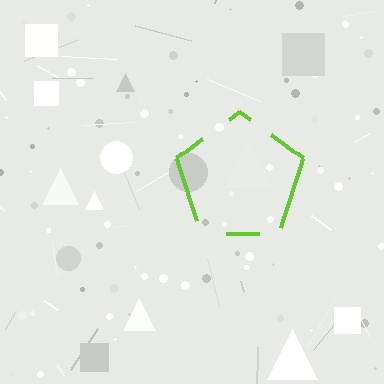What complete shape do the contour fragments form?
The contour fragments form a pentagon.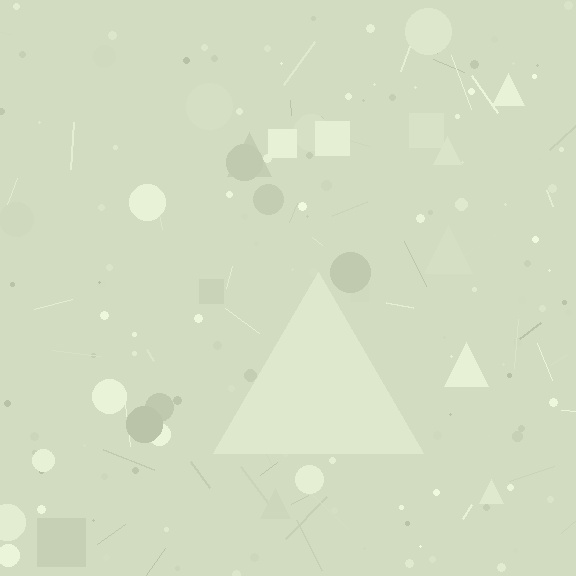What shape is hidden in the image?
A triangle is hidden in the image.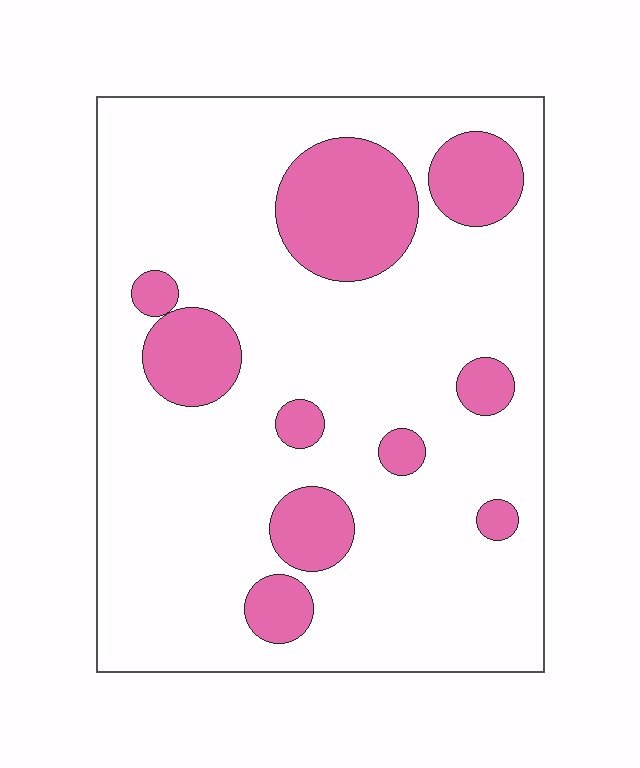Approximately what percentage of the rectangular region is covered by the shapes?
Approximately 20%.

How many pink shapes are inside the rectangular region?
10.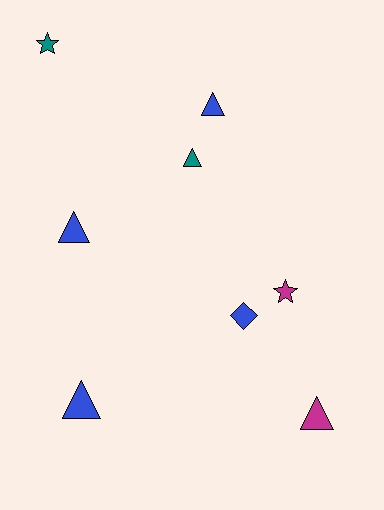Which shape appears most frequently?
Triangle, with 5 objects.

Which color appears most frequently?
Blue, with 4 objects.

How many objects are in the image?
There are 8 objects.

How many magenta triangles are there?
There is 1 magenta triangle.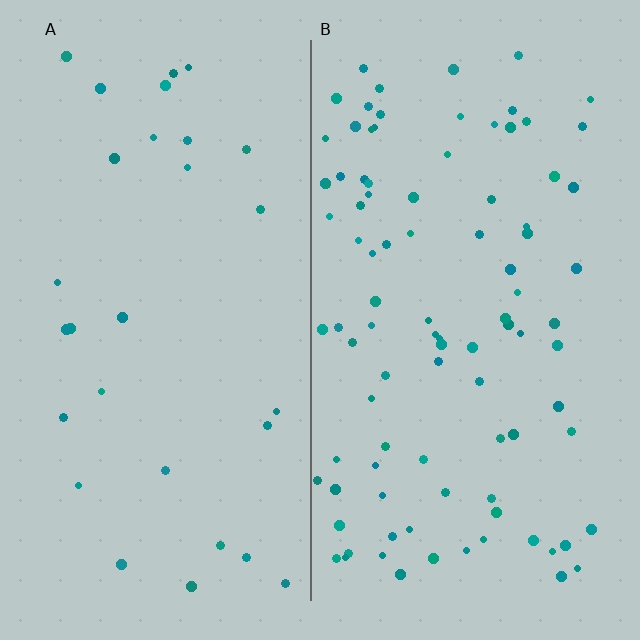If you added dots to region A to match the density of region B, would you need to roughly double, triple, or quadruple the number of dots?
Approximately triple.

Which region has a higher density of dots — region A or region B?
B (the right).